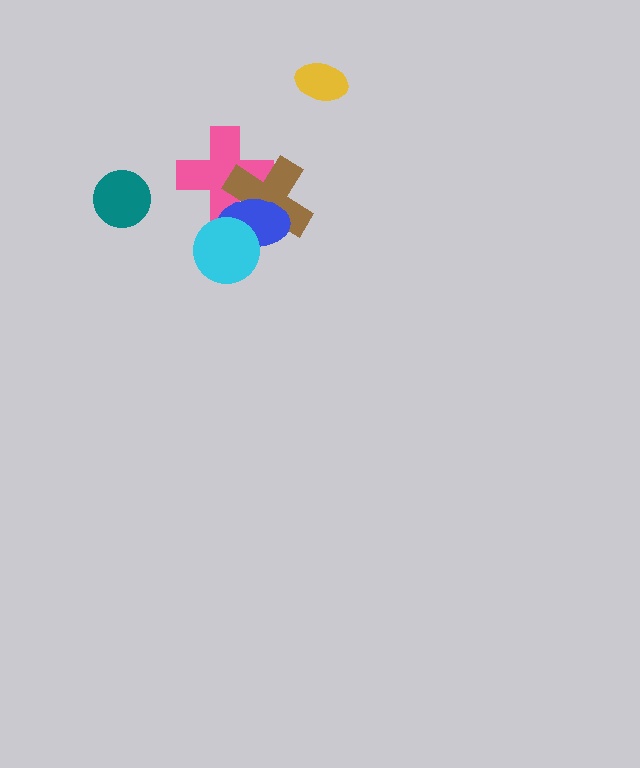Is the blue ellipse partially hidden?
Yes, it is partially covered by another shape.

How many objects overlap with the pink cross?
2 objects overlap with the pink cross.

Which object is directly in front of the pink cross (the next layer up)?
The brown cross is directly in front of the pink cross.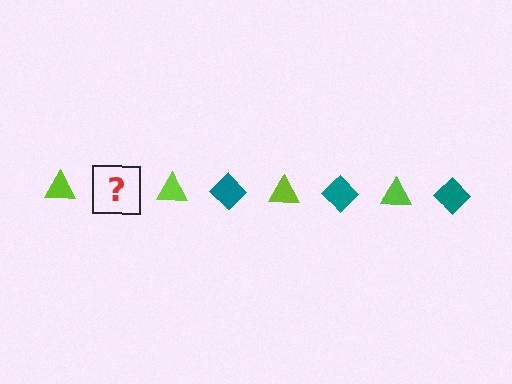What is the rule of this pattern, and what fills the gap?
The rule is that the pattern alternates between lime triangle and teal diamond. The gap should be filled with a teal diamond.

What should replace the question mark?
The question mark should be replaced with a teal diamond.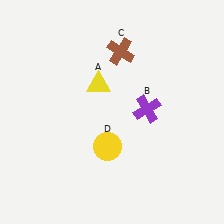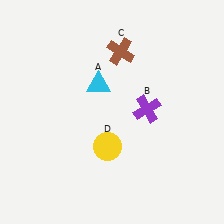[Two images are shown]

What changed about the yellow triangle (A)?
In Image 1, A is yellow. In Image 2, it changed to cyan.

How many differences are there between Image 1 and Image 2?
There is 1 difference between the two images.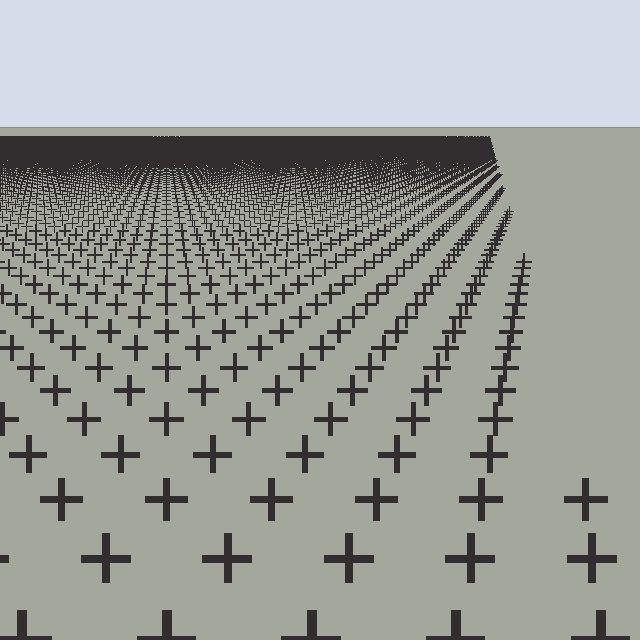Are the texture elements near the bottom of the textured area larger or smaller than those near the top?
Larger. Near the bottom, elements are closer to the viewer and appear at a bigger on-screen size.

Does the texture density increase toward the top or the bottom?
Density increases toward the top.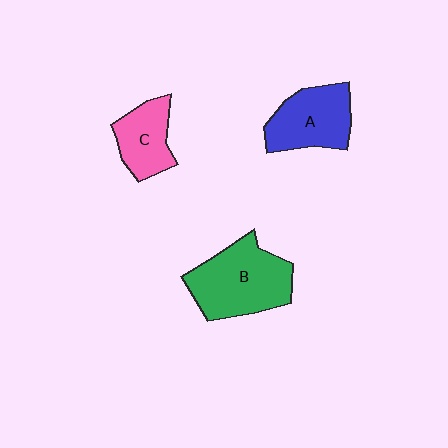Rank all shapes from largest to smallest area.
From largest to smallest: B (green), A (blue), C (pink).